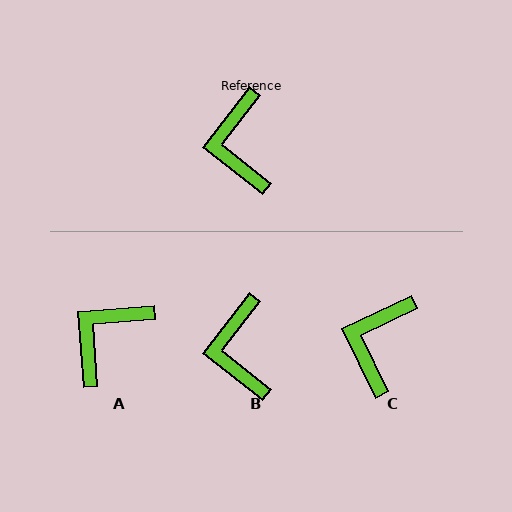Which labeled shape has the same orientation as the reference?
B.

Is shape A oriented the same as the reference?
No, it is off by about 48 degrees.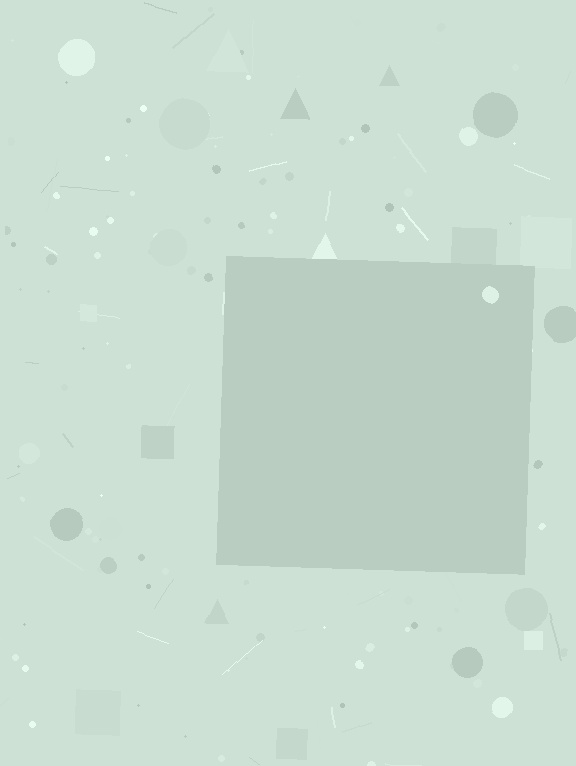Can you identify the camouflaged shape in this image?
The camouflaged shape is a square.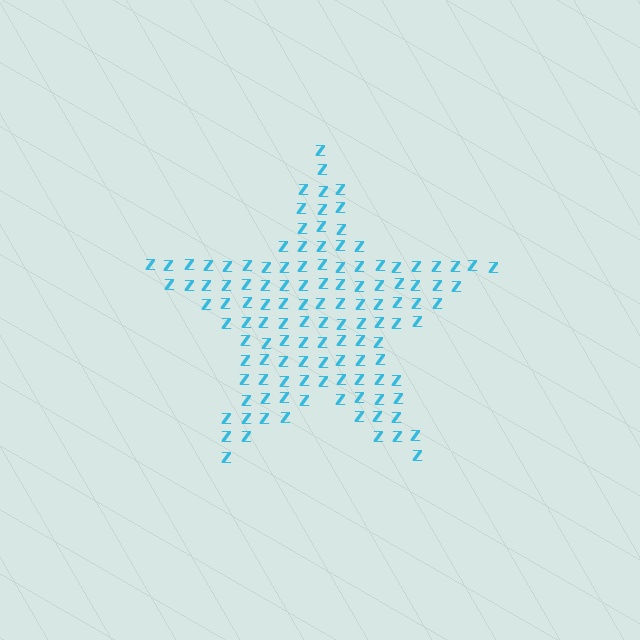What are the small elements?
The small elements are letter Z's.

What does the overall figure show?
The overall figure shows a star.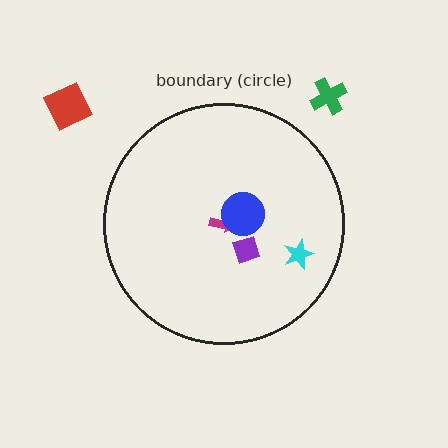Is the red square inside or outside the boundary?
Outside.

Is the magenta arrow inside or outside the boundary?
Inside.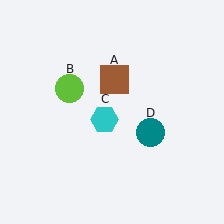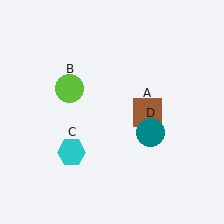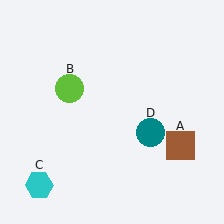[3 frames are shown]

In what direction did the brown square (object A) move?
The brown square (object A) moved down and to the right.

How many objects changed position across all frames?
2 objects changed position: brown square (object A), cyan hexagon (object C).